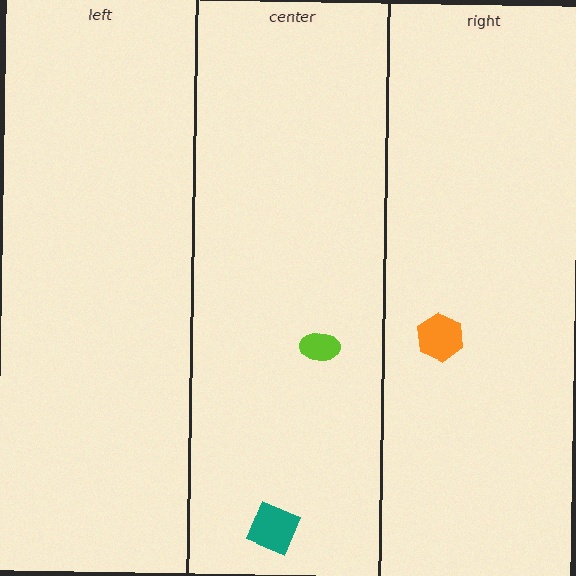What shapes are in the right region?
The orange hexagon.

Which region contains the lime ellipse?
The center region.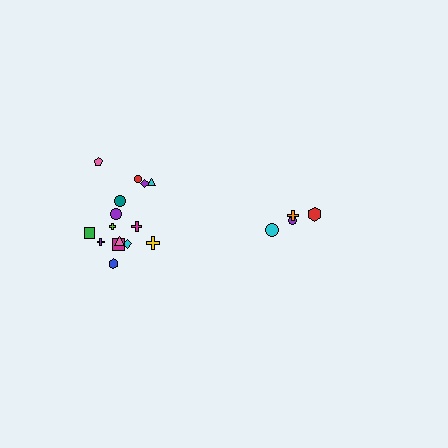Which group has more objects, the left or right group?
The left group.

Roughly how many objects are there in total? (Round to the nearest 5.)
Roughly 20 objects in total.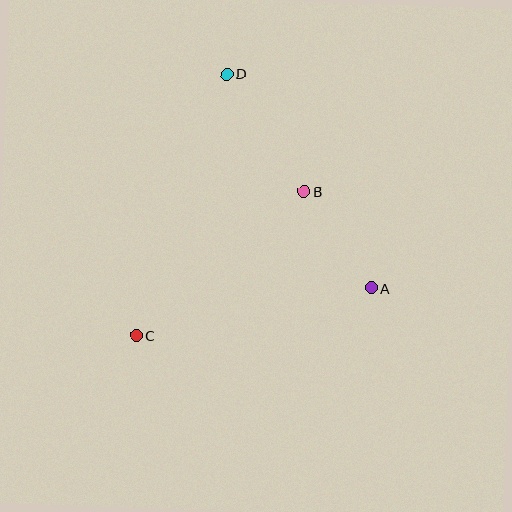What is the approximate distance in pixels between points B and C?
The distance between B and C is approximately 221 pixels.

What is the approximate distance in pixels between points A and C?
The distance between A and C is approximately 239 pixels.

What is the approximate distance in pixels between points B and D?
The distance between B and D is approximately 141 pixels.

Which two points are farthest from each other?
Points C and D are farthest from each other.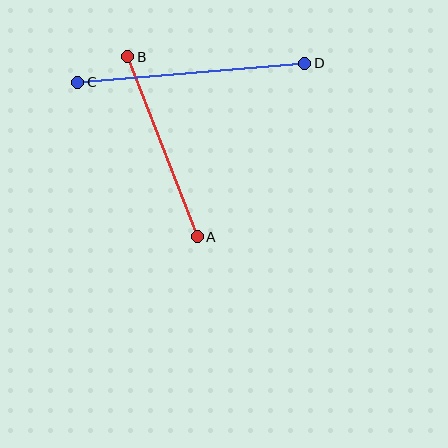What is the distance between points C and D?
The distance is approximately 228 pixels.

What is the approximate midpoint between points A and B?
The midpoint is at approximately (162, 147) pixels.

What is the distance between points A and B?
The distance is approximately 193 pixels.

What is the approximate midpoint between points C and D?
The midpoint is at approximately (191, 73) pixels.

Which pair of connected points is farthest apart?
Points C and D are farthest apart.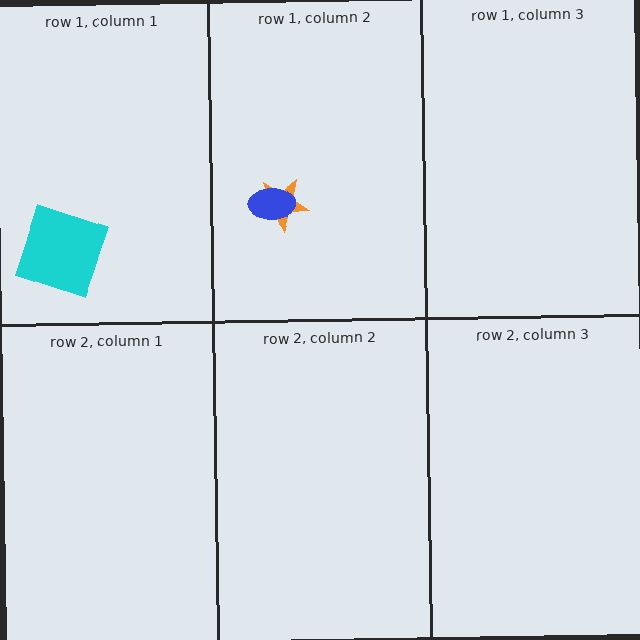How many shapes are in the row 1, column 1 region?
1.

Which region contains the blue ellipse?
The row 1, column 2 region.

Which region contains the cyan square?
The row 1, column 1 region.